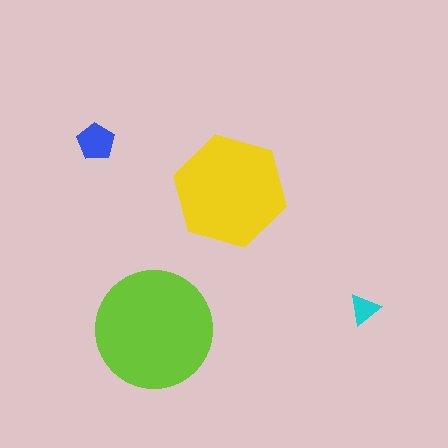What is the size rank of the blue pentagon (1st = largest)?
3rd.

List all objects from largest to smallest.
The lime circle, the yellow hexagon, the blue pentagon, the cyan triangle.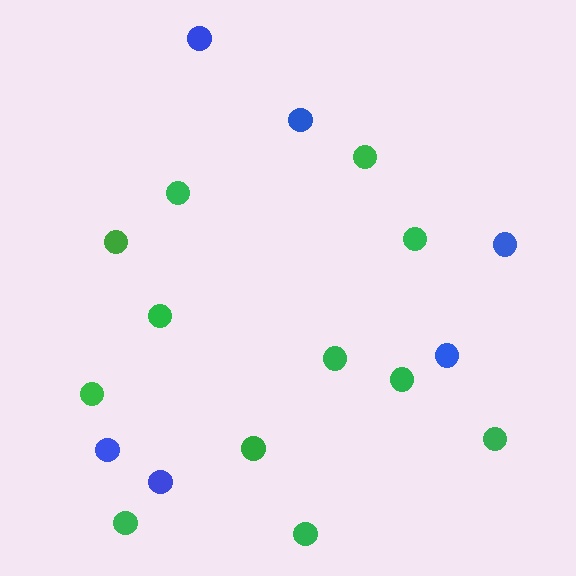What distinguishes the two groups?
There are 2 groups: one group of blue circles (6) and one group of green circles (12).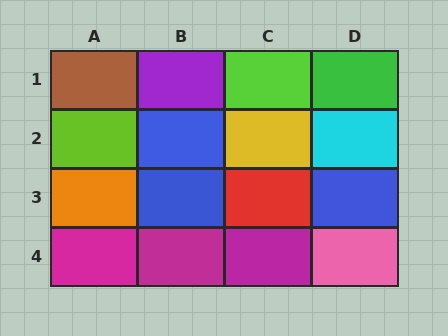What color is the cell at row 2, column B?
Blue.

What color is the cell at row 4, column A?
Magenta.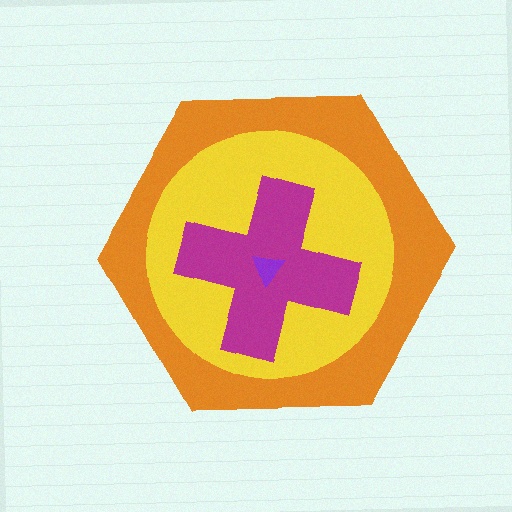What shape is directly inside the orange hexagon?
The yellow circle.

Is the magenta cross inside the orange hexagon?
Yes.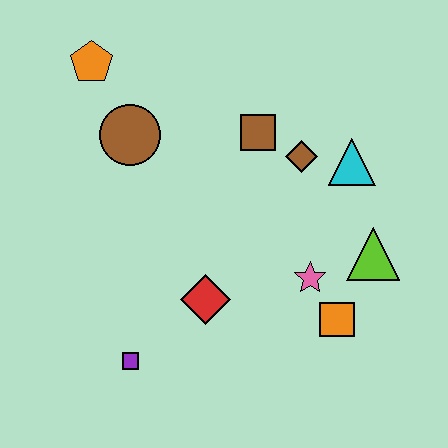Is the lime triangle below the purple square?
No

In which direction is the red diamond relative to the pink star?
The red diamond is to the left of the pink star.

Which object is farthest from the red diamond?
The orange pentagon is farthest from the red diamond.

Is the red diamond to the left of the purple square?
No